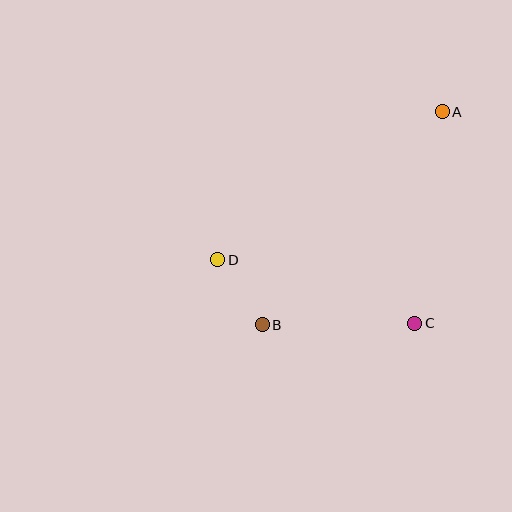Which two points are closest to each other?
Points B and D are closest to each other.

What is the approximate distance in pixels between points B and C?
The distance between B and C is approximately 152 pixels.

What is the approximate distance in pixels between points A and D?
The distance between A and D is approximately 269 pixels.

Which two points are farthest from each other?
Points A and B are farthest from each other.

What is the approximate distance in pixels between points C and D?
The distance between C and D is approximately 207 pixels.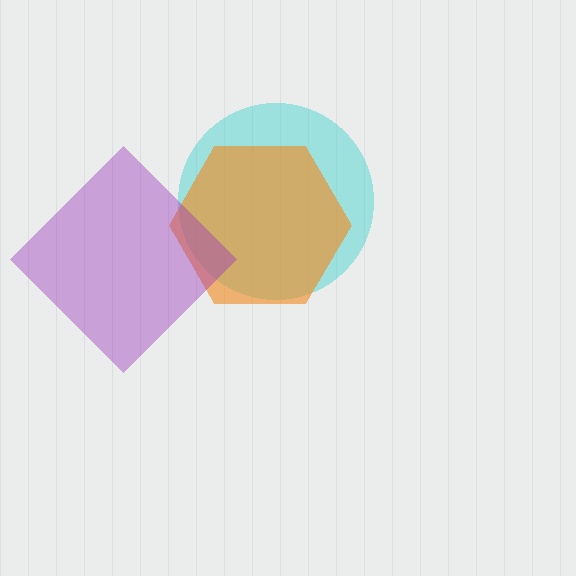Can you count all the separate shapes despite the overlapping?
Yes, there are 3 separate shapes.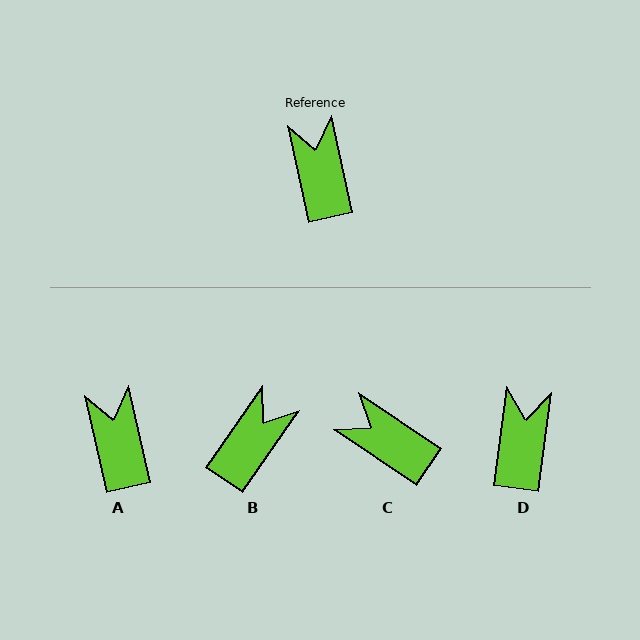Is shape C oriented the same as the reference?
No, it is off by about 43 degrees.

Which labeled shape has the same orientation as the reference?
A.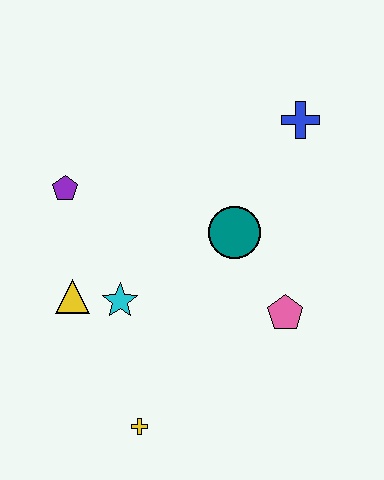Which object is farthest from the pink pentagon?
The purple pentagon is farthest from the pink pentagon.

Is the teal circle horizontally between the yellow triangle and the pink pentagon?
Yes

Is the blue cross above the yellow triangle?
Yes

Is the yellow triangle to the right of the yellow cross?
No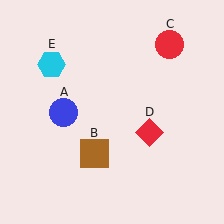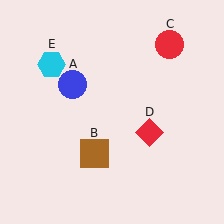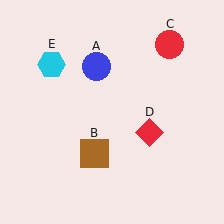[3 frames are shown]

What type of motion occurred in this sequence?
The blue circle (object A) rotated clockwise around the center of the scene.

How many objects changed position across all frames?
1 object changed position: blue circle (object A).